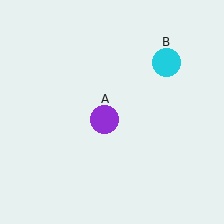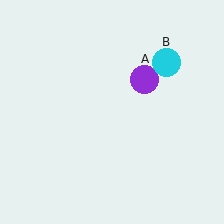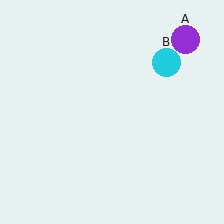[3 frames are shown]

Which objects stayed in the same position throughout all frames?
Cyan circle (object B) remained stationary.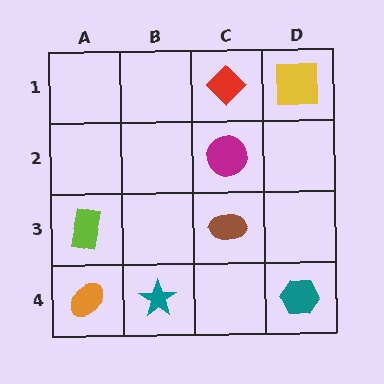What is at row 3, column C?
A brown ellipse.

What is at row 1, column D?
A yellow square.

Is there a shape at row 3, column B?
No, that cell is empty.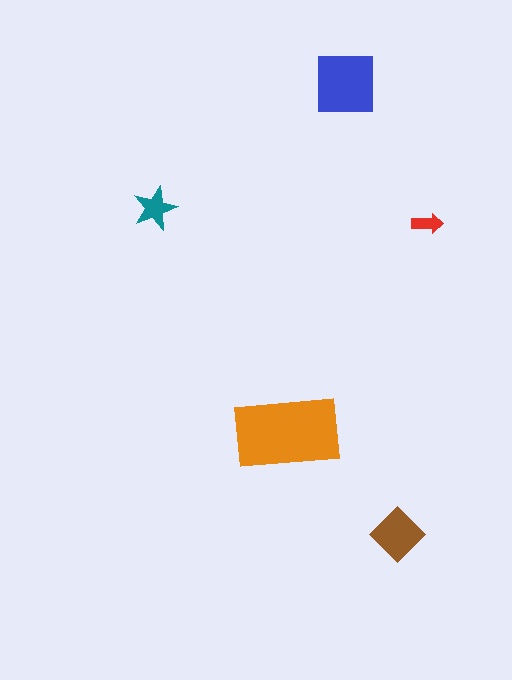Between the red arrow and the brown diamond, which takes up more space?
The brown diamond.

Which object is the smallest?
The red arrow.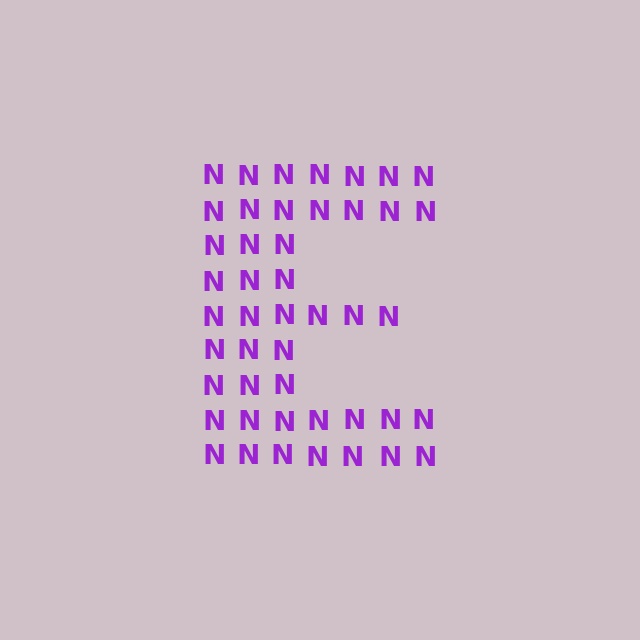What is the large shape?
The large shape is the letter E.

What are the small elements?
The small elements are letter N's.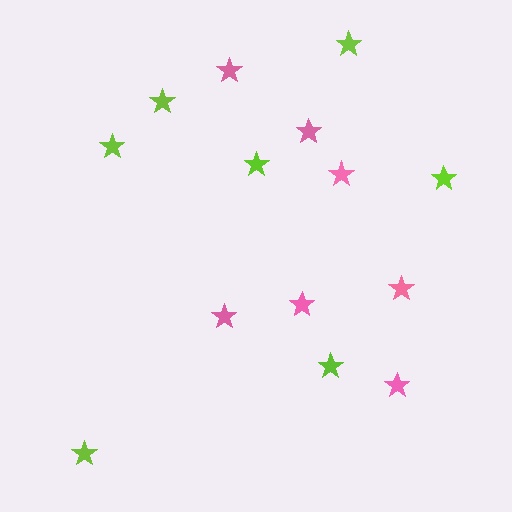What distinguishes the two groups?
There are 2 groups: one group of pink stars (7) and one group of lime stars (7).